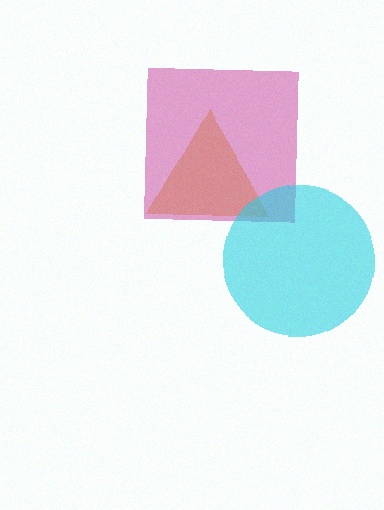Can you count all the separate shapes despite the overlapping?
Yes, there are 3 separate shapes.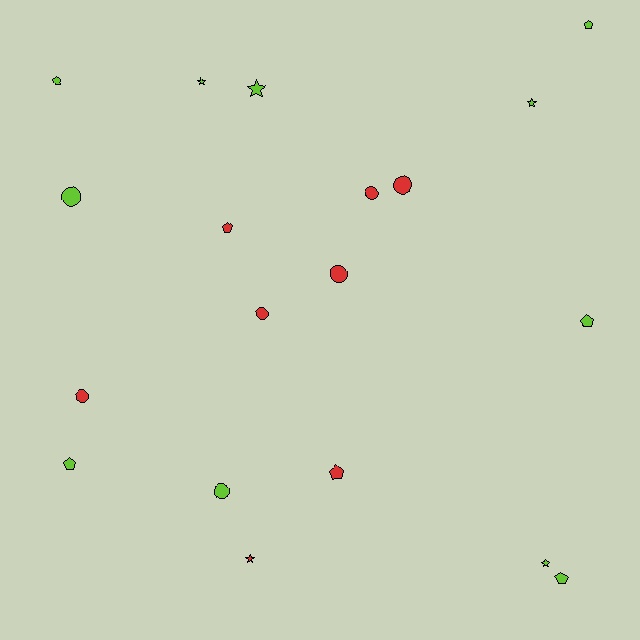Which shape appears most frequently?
Pentagon, with 7 objects.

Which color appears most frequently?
Lime, with 11 objects.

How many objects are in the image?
There are 19 objects.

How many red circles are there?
There are 5 red circles.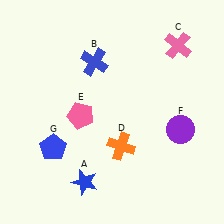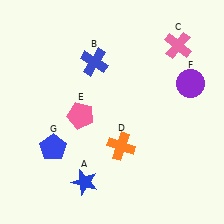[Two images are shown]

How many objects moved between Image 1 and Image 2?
1 object moved between the two images.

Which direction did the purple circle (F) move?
The purple circle (F) moved up.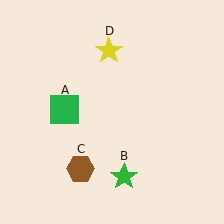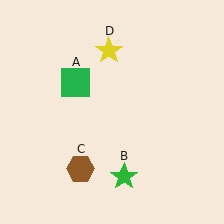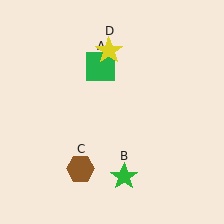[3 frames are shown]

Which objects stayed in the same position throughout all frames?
Green star (object B) and brown hexagon (object C) and yellow star (object D) remained stationary.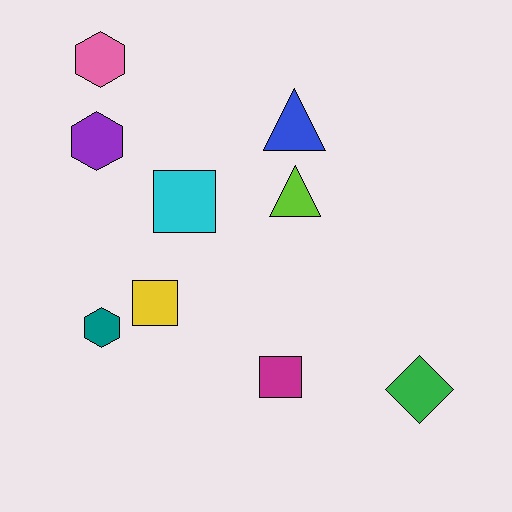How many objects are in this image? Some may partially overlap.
There are 9 objects.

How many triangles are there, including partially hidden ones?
There are 2 triangles.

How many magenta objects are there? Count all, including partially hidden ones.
There is 1 magenta object.